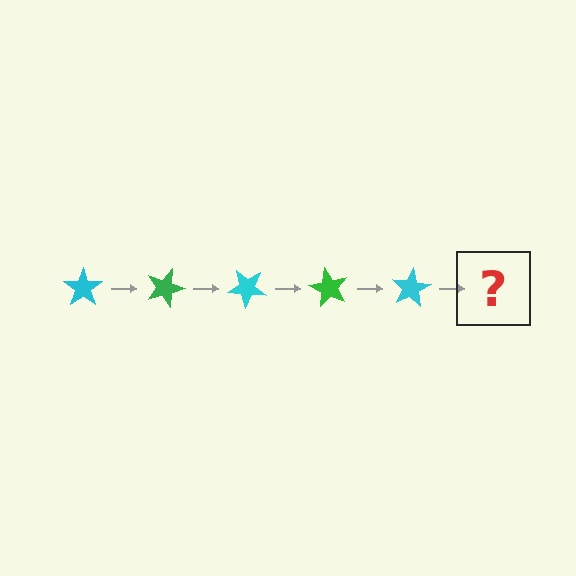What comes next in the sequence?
The next element should be a green star, rotated 100 degrees from the start.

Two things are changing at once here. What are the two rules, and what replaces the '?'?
The two rules are that it rotates 20 degrees each step and the color cycles through cyan and green. The '?' should be a green star, rotated 100 degrees from the start.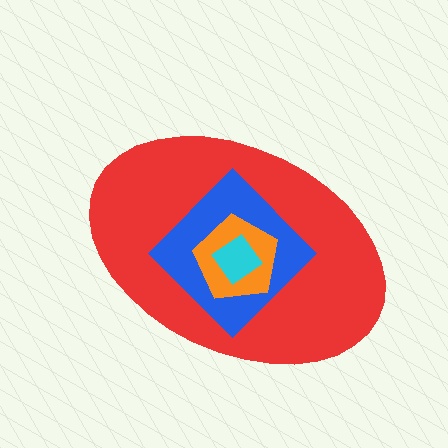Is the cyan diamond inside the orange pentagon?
Yes.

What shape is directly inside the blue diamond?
The orange pentagon.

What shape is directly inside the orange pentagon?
The cyan diamond.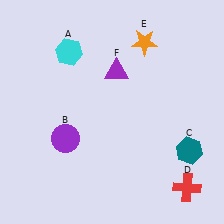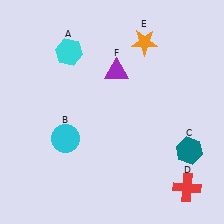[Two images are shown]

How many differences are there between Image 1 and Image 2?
There is 1 difference between the two images.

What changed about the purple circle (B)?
In Image 1, B is purple. In Image 2, it changed to cyan.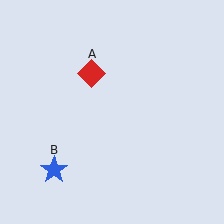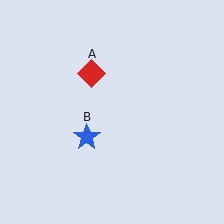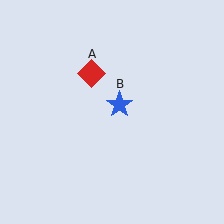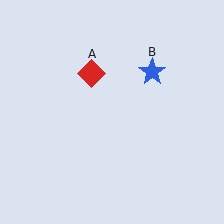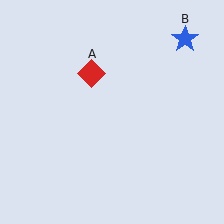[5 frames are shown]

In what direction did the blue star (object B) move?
The blue star (object B) moved up and to the right.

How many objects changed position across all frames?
1 object changed position: blue star (object B).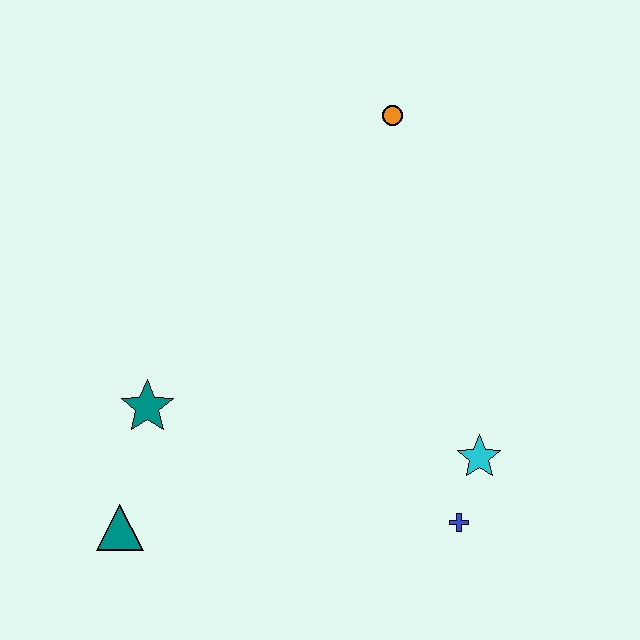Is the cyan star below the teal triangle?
No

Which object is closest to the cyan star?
The blue cross is closest to the cyan star.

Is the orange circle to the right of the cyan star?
No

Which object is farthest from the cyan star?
The teal triangle is farthest from the cyan star.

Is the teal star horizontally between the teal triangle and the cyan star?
Yes